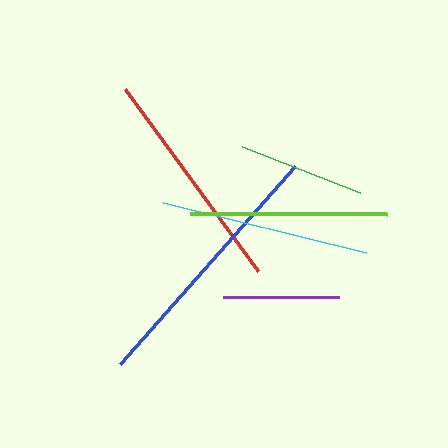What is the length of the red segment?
The red segment is approximately 225 pixels long.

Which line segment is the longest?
The blue line is the longest at approximately 264 pixels.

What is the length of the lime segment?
The lime segment is approximately 197 pixels long.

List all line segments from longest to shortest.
From longest to shortest: blue, red, cyan, lime, green, purple.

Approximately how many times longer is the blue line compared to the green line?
The blue line is approximately 2.1 times the length of the green line.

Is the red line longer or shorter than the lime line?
The red line is longer than the lime line.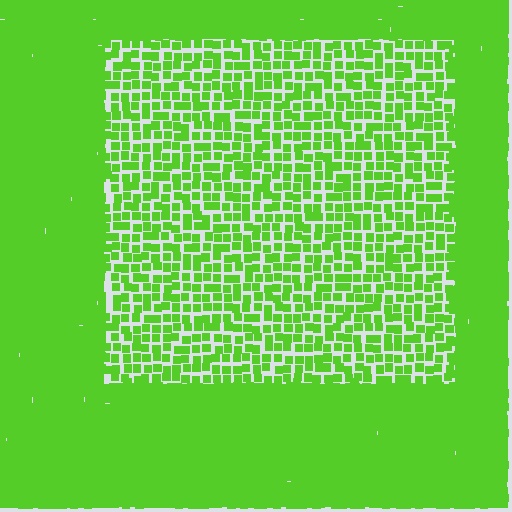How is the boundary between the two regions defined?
The boundary is defined by a change in element density (approximately 2.4x ratio). All elements are the same color, size, and shape.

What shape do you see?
I see a rectangle.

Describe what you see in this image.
The image contains small lime elements arranged at two different densities. A rectangle-shaped region is visible where the elements are less densely packed than the surrounding area.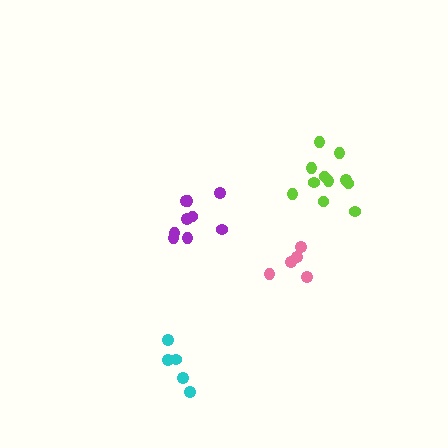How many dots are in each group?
Group 1: 11 dots, Group 2: 5 dots, Group 3: 5 dots, Group 4: 9 dots (30 total).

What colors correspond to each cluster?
The clusters are colored: lime, cyan, pink, purple.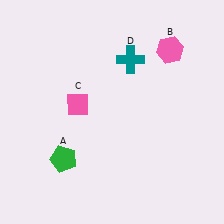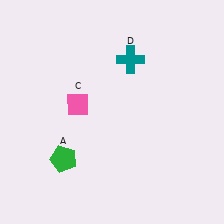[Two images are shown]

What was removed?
The pink hexagon (B) was removed in Image 2.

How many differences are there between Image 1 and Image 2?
There is 1 difference between the two images.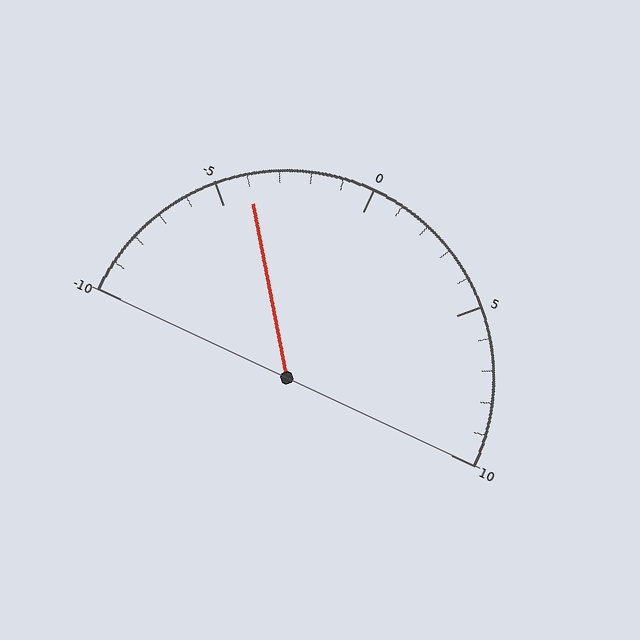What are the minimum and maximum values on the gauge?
The gauge ranges from -10 to 10.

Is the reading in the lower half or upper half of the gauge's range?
The reading is in the lower half of the range (-10 to 10).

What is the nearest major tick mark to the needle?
The nearest major tick mark is -5.